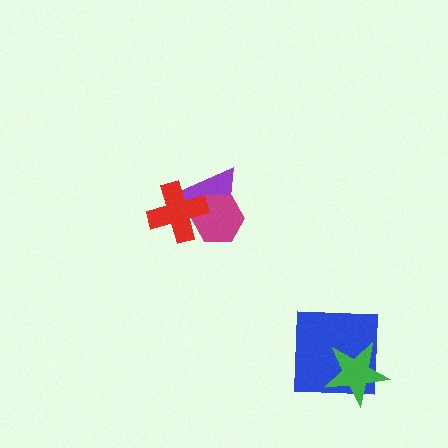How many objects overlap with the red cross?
2 objects overlap with the red cross.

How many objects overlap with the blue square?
1 object overlaps with the blue square.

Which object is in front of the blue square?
The green star is in front of the blue square.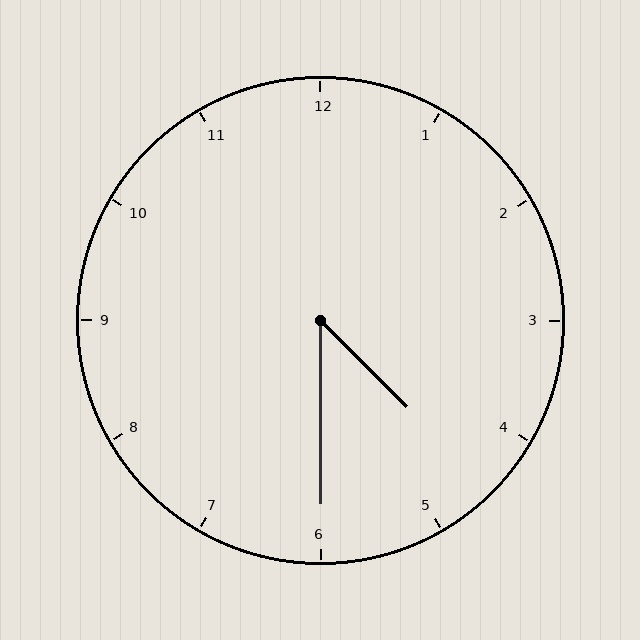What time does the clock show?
4:30.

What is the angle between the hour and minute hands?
Approximately 45 degrees.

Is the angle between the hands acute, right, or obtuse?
It is acute.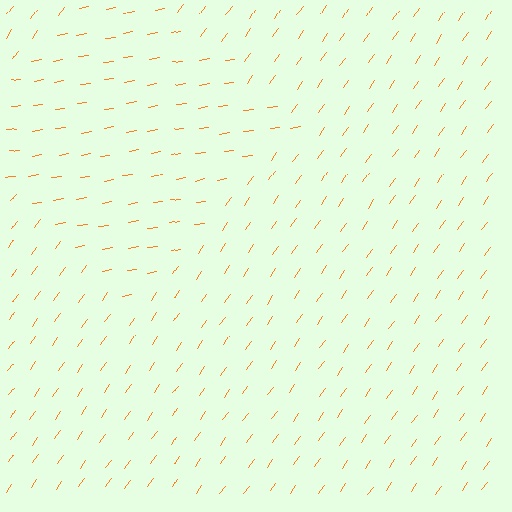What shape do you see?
I see a diamond.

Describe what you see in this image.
The image is filled with small orange line segments. A diamond region in the image has lines oriented differently from the surrounding lines, creating a visible texture boundary.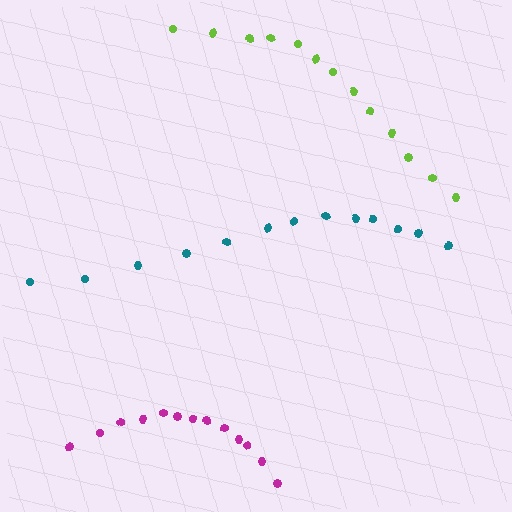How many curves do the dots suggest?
There are 3 distinct paths.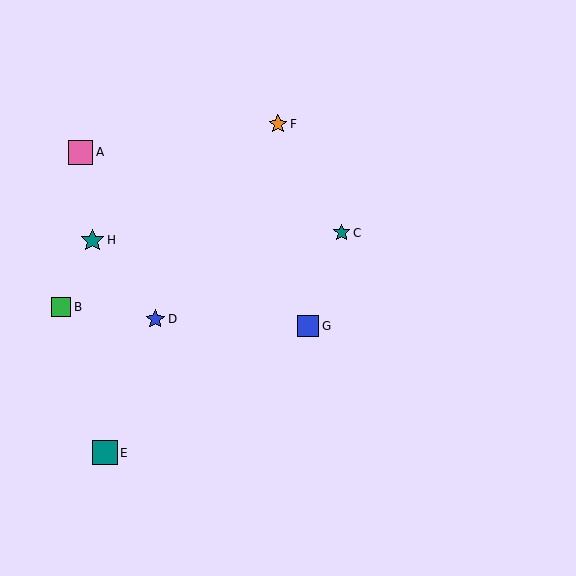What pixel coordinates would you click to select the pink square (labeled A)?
Click at (81, 152) to select the pink square A.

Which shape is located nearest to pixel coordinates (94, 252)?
The teal star (labeled H) at (93, 241) is nearest to that location.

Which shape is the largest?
The teal square (labeled E) is the largest.